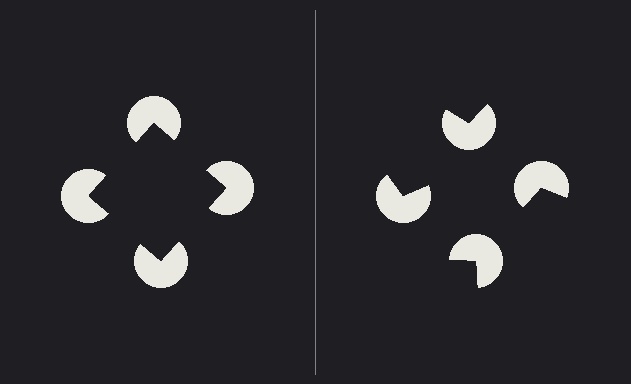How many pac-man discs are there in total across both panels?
8 — 4 on each side.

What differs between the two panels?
The pac-man discs are positioned identically on both sides; only the wedge orientations differ. On the left they align to a square; on the right they are misaligned.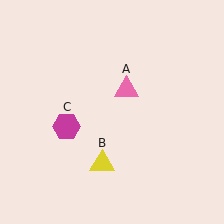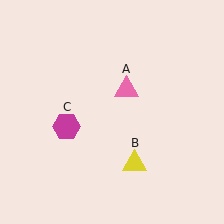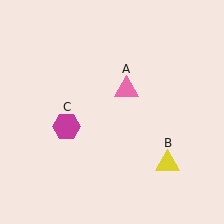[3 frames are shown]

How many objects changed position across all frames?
1 object changed position: yellow triangle (object B).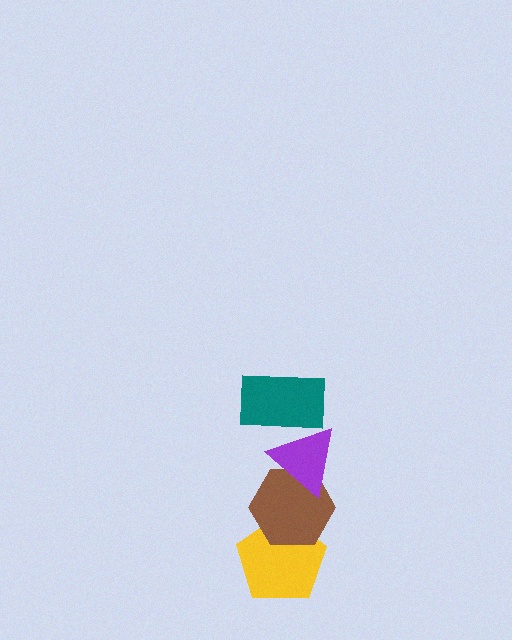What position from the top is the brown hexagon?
The brown hexagon is 3rd from the top.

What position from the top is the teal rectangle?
The teal rectangle is 1st from the top.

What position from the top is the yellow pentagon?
The yellow pentagon is 4th from the top.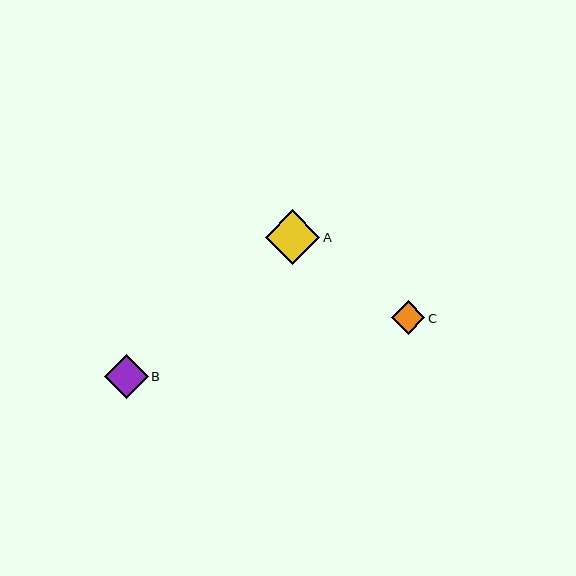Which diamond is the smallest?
Diamond C is the smallest with a size of approximately 33 pixels.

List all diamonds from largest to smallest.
From largest to smallest: A, B, C.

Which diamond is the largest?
Diamond A is the largest with a size of approximately 54 pixels.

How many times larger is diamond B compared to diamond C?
Diamond B is approximately 1.3 times the size of diamond C.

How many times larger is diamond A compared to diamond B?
Diamond A is approximately 1.2 times the size of diamond B.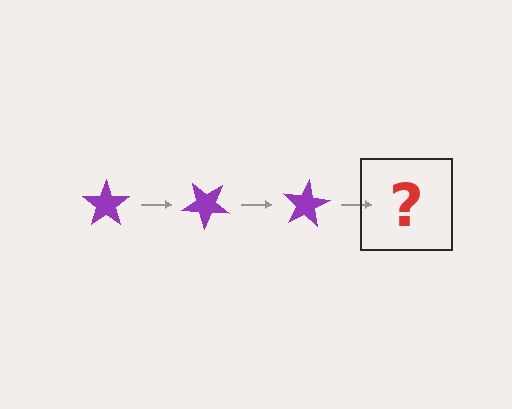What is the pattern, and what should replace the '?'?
The pattern is that the star rotates 40 degrees each step. The '?' should be a purple star rotated 120 degrees.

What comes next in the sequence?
The next element should be a purple star rotated 120 degrees.